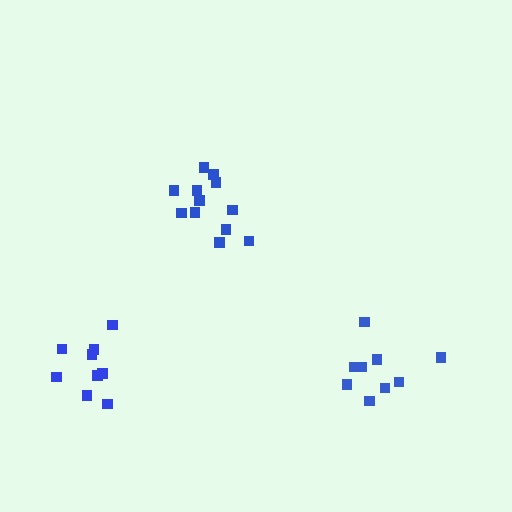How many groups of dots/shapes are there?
There are 3 groups.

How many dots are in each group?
Group 1: 9 dots, Group 2: 9 dots, Group 3: 12 dots (30 total).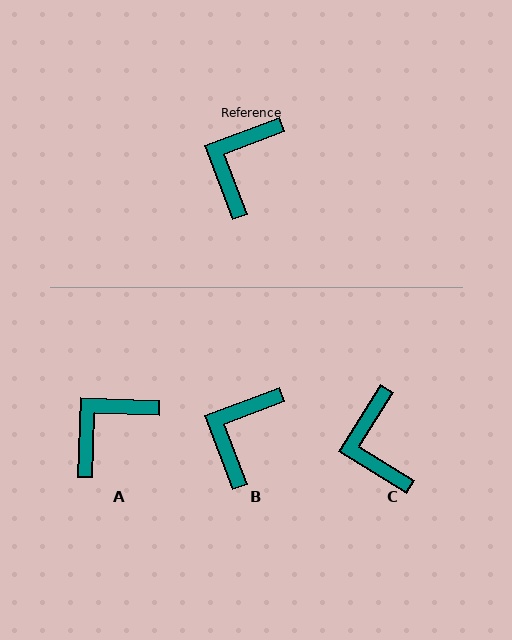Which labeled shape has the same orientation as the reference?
B.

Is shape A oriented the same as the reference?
No, it is off by about 22 degrees.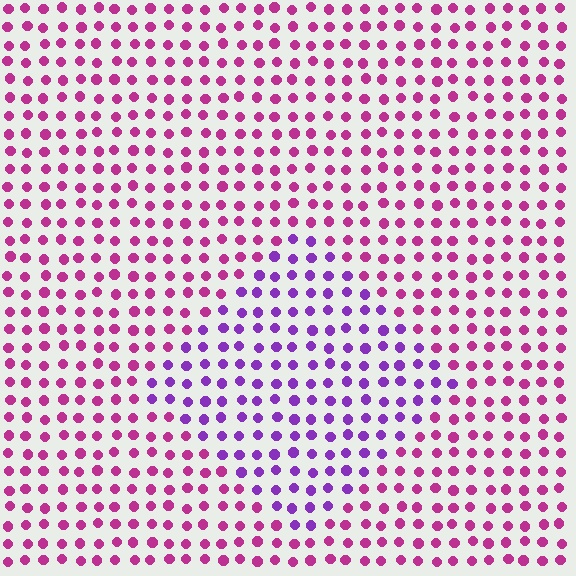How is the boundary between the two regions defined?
The boundary is defined purely by a slight shift in hue (about 41 degrees). Spacing, size, and orientation are identical on both sides.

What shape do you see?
I see a diamond.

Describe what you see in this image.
The image is filled with small magenta elements in a uniform arrangement. A diamond-shaped region is visible where the elements are tinted to a slightly different hue, forming a subtle color boundary.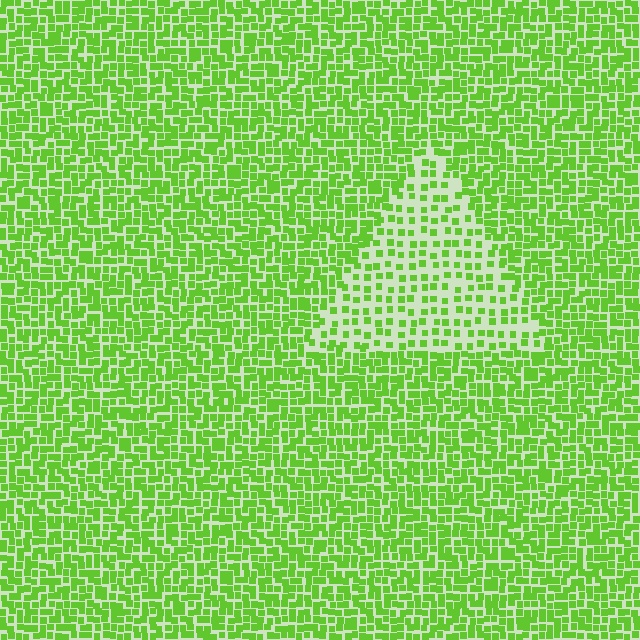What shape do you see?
I see a triangle.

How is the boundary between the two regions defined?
The boundary is defined by a change in element density (approximately 2.1x ratio). All elements are the same color, size, and shape.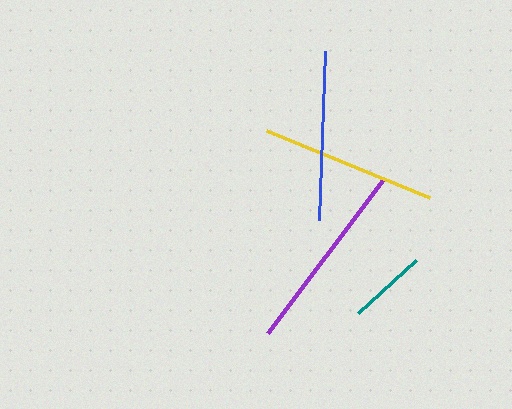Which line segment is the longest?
The purple line is the longest at approximately 193 pixels.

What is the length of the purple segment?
The purple segment is approximately 193 pixels long.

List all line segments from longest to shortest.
From longest to shortest: purple, yellow, blue, teal.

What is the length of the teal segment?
The teal segment is approximately 78 pixels long.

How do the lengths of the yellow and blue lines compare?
The yellow and blue lines are approximately the same length.